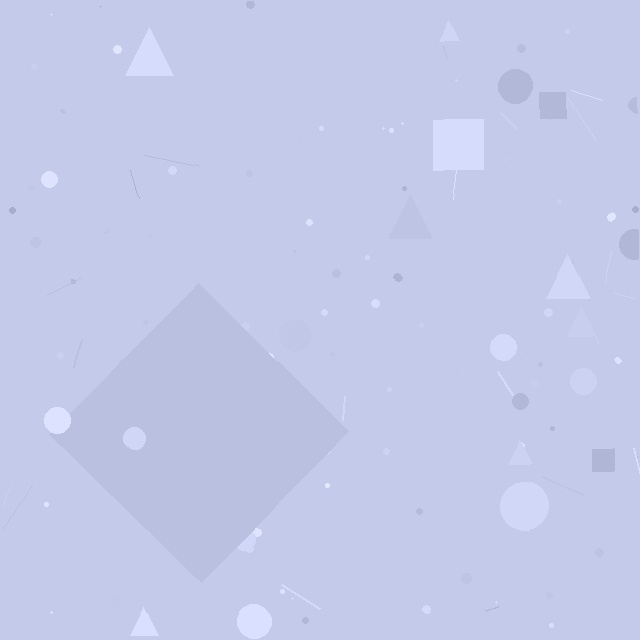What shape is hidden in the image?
A diamond is hidden in the image.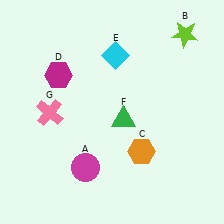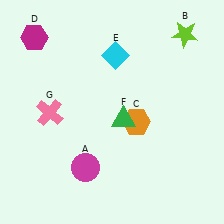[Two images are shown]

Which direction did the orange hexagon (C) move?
The orange hexagon (C) moved up.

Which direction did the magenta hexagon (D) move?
The magenta hexagon (D) moved up.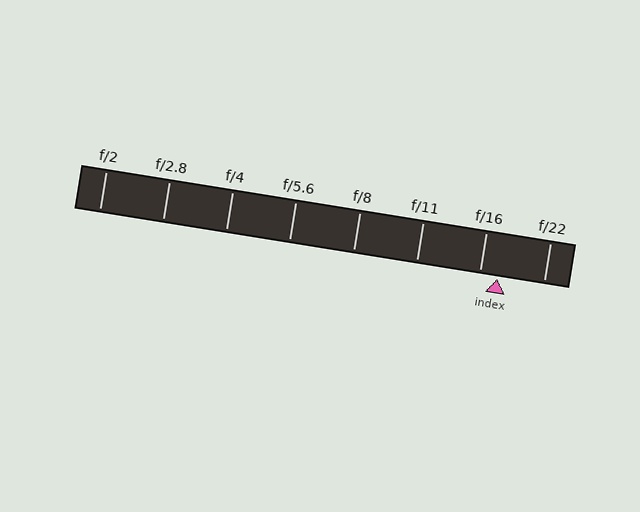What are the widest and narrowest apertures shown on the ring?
The widest aperture shown is f/2 and the narrowest is f/22.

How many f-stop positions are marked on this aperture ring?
There are 8 f-stop positions marked.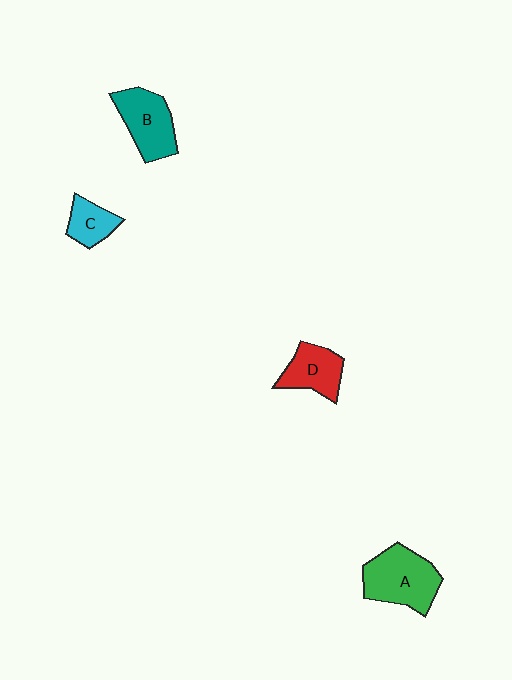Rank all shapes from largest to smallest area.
From largest to smallest: A (green), B (teal), D (red), C (cyan).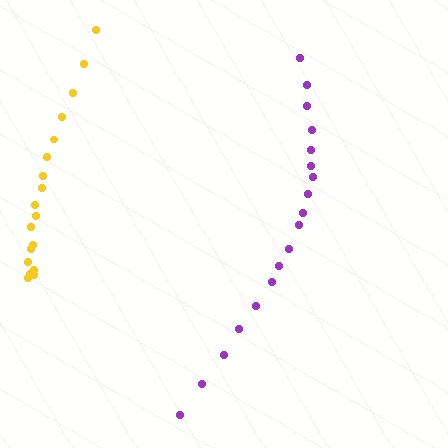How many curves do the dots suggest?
There are 2 distinct paths.